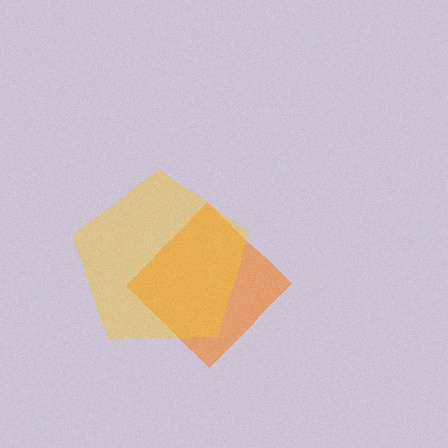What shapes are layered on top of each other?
The layered shapes are: an orange diamond, a yellow pentagon.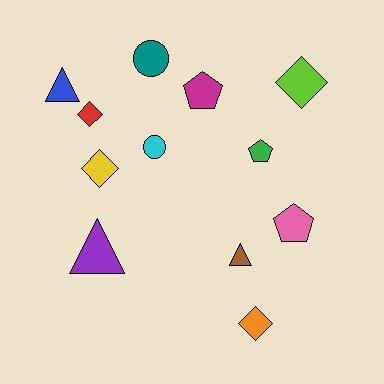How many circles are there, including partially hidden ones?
There are 2 circles.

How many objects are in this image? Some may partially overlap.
There are 12 objects.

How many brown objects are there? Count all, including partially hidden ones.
There is 1 brown object.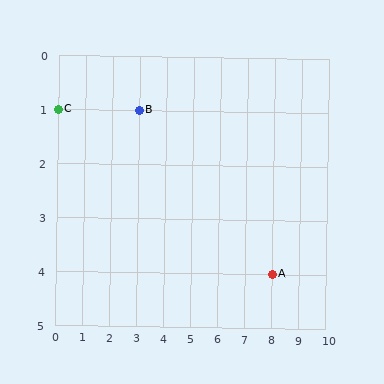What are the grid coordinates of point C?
Point C is at grid coordinates (0, 1).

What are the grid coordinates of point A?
Point A is at grid coordinates (8, 4).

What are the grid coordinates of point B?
Point B is at grid coordinates (3, 1).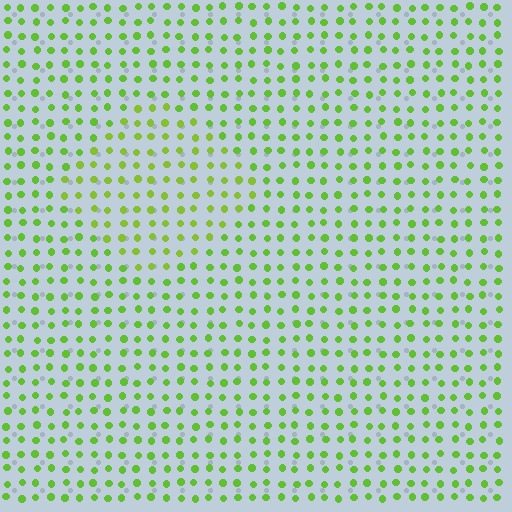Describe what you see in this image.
The image is filled with small lime elements in a uniform arrangement. A diamond-shaped region is visible where the elements are tinted to a slightly different hue, forming a subtle color boundary.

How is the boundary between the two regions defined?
The boundary is defined purely by a slight shift in hue (about 15 degrees). Spacing, size, and orientation are identical on both sides.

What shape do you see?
I see a diamond.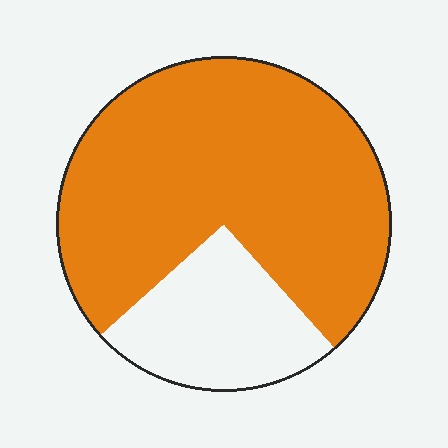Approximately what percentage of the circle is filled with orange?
Approximately 75%.